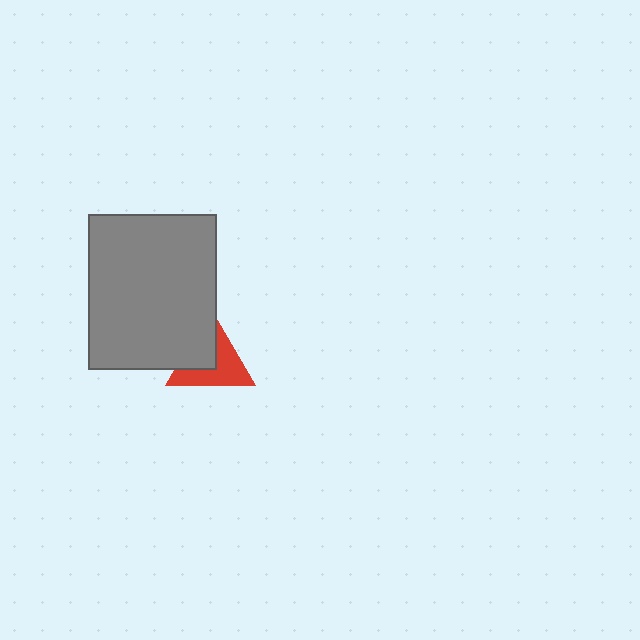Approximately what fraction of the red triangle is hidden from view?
Roughly 43% of the red triangle is hidden behind the gray rectangle.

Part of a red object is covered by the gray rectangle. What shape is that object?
It is a triangle.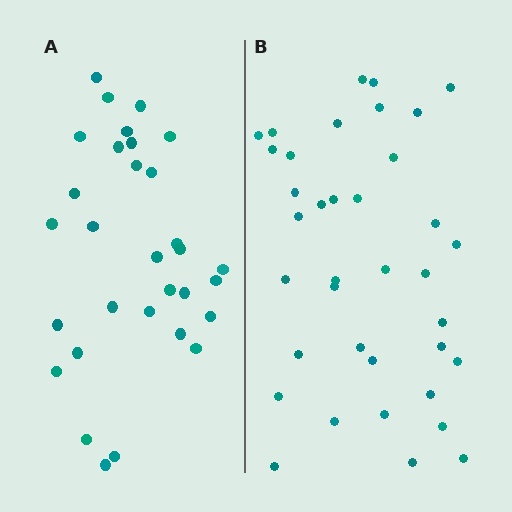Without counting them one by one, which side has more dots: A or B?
Region B (the right region) has more dots.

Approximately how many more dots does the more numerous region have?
Region B has about 6 more dots than region A.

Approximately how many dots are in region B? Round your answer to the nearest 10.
About 40 dots. (The exact count is 37, which rounds to 40.)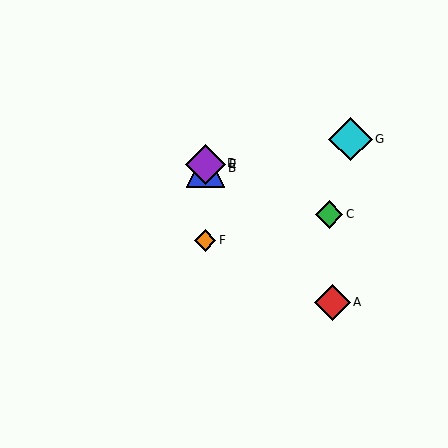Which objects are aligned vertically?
Objects B, D, E, F are aligned vertically.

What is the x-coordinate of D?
Object D is at x≈205.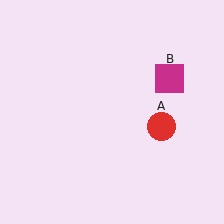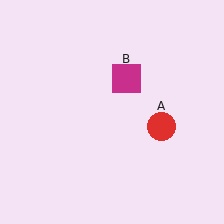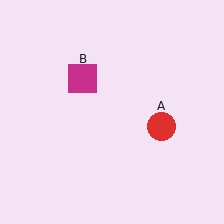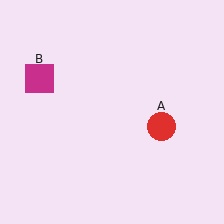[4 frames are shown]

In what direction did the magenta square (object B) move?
The magenta square (object B) moved left.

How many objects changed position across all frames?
1 object changed position: magenta square (object B).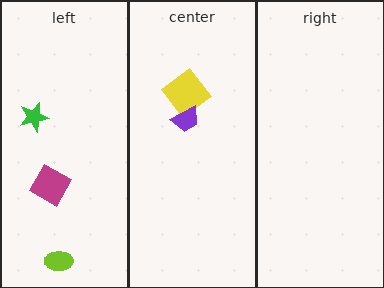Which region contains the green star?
The left region.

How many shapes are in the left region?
3.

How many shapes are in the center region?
2.